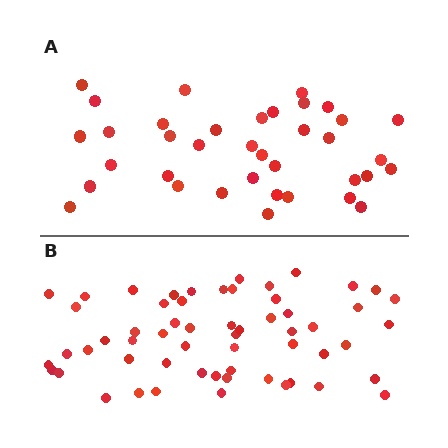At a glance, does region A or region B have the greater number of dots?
Region B (the bottom region) has more dots.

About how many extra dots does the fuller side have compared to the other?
Region B has approximately 20 more dots than region A.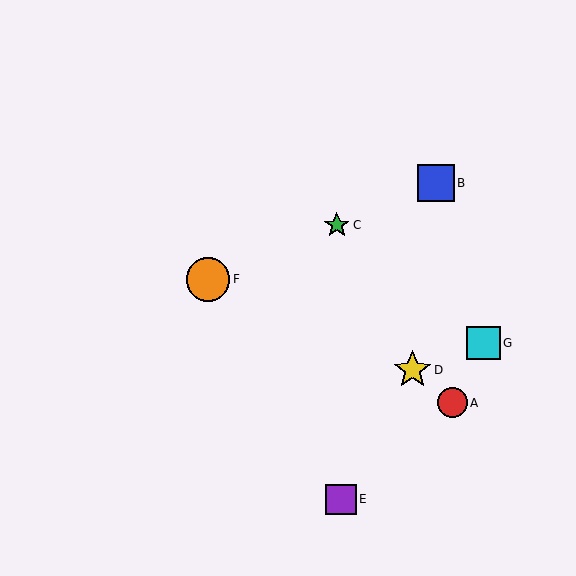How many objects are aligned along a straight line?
3 objects (B, C, F) are aligned along a straight line.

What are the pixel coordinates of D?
Object D is at (412, 370).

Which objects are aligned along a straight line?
Objects B, C, F are aligned along a straight line.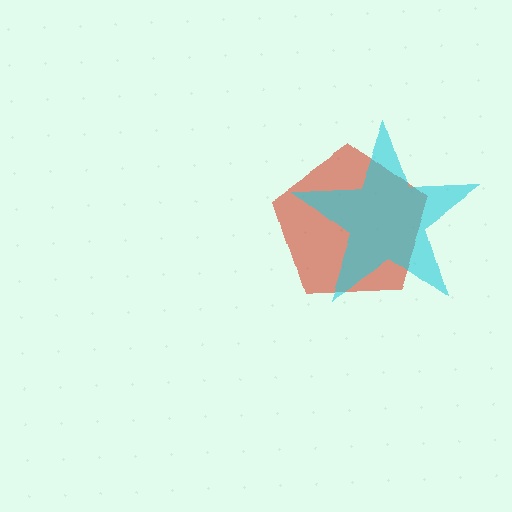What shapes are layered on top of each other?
The layered shapes are: a red pentagon, a cyan star.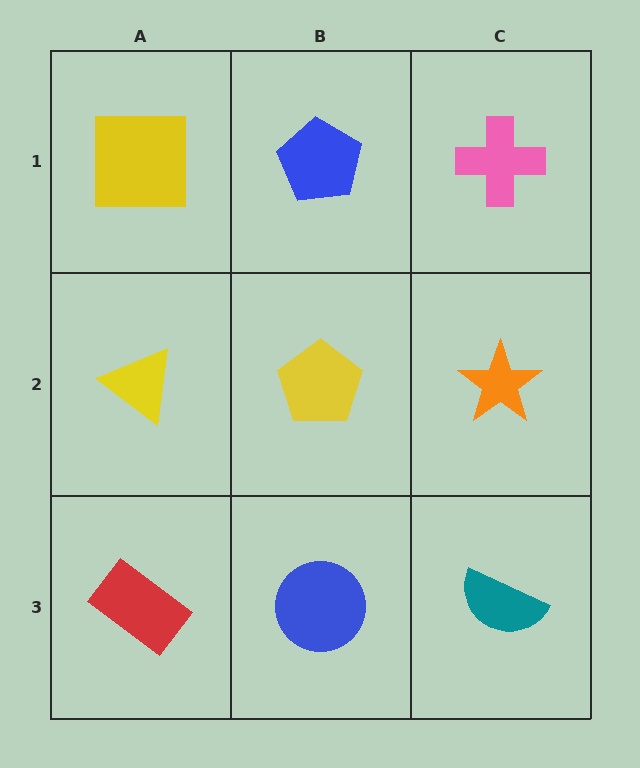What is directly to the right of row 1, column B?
A pink cross.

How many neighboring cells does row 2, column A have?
3.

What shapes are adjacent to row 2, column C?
A pink cross (row 1, column C), a teal semicircle (row 3, column C), a yellow pentagon (row 2, column B).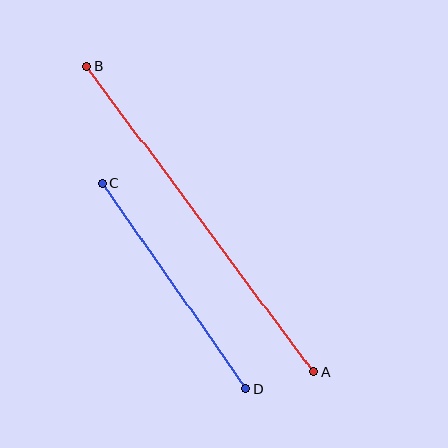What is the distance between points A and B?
The distance is approximately 381 pixels.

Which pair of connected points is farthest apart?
Points A and B are farthest apart.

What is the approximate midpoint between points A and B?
The midpoint is at approximately (200, 219) pixels.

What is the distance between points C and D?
The distance is approximately 251 pixels.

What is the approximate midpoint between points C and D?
The midpoint is at approximately (174, 286) pixels.